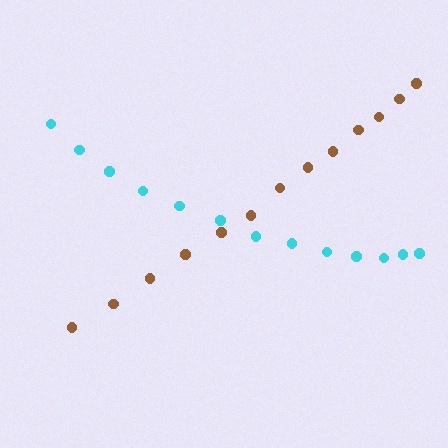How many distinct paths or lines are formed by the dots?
There are 2 distinct paths.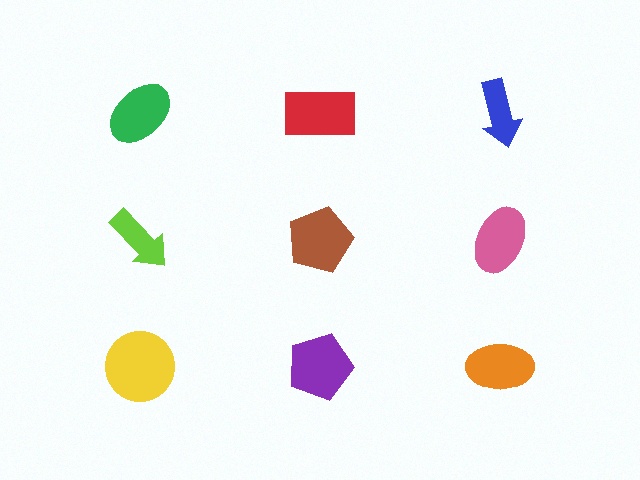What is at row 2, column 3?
A pink ellipse.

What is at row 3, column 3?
An orange ellipse.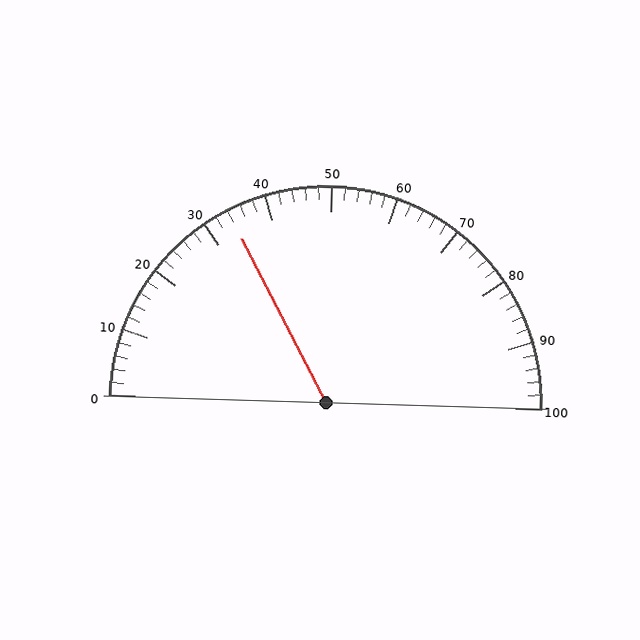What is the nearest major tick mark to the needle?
The nearest major tick mark is 30.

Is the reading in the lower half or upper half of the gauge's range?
The reading is in the lower half of the range (0 to 100).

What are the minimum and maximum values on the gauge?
The gauge ranges from 0 to 100.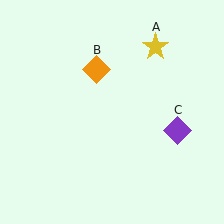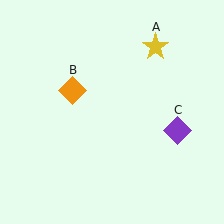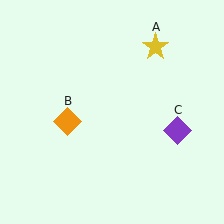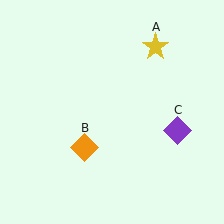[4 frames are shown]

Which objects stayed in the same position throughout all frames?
Yellow star (object A) and purple diamond (object C) remained stationary.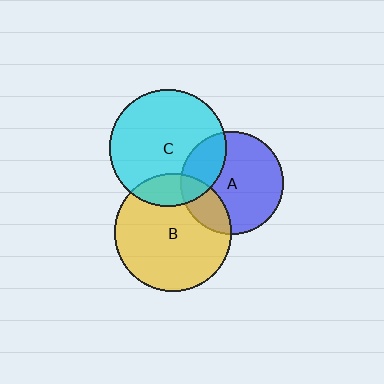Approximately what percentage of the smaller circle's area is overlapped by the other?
Approximately 15%.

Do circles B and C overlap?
Yes.